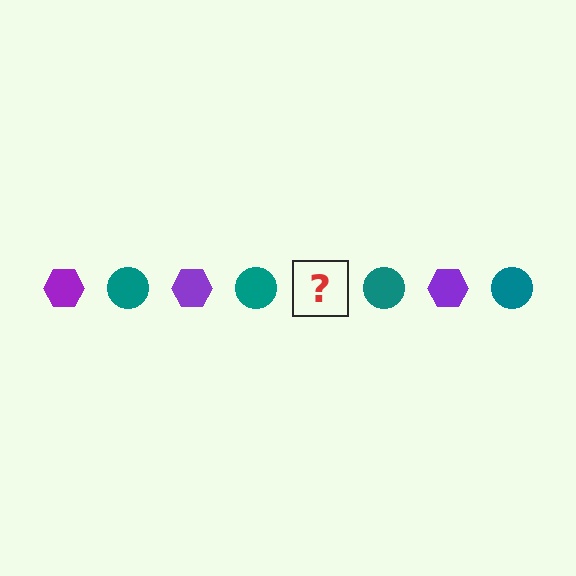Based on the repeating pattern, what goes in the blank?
The blank should be a purple hexagon.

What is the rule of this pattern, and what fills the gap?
The rule is that the pattern alternates between purple hexagon and teal circle. The gap should be filled with a purple hexagon.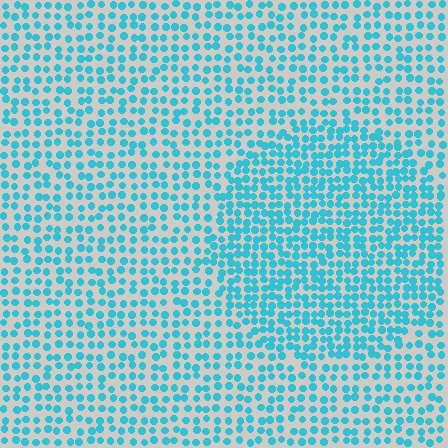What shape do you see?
I see a circle.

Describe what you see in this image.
The image contains small cyan elements arranged at two different densities. A circle-shaped region is visible where the elements are more densely packed than the surrounding area.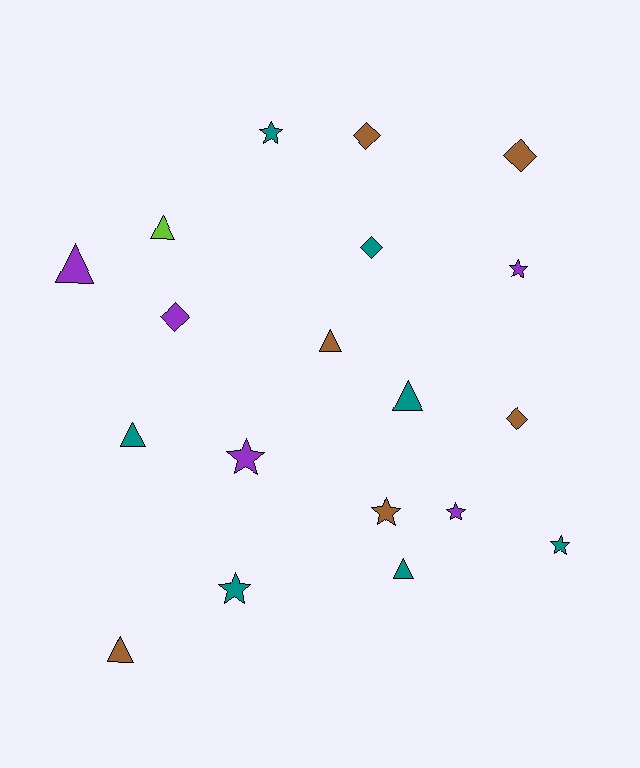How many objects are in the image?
There are 19 objects.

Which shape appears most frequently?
Triangle, with 7 objects.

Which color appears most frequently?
Teal, with 7 objects.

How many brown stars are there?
There is 1 brown star.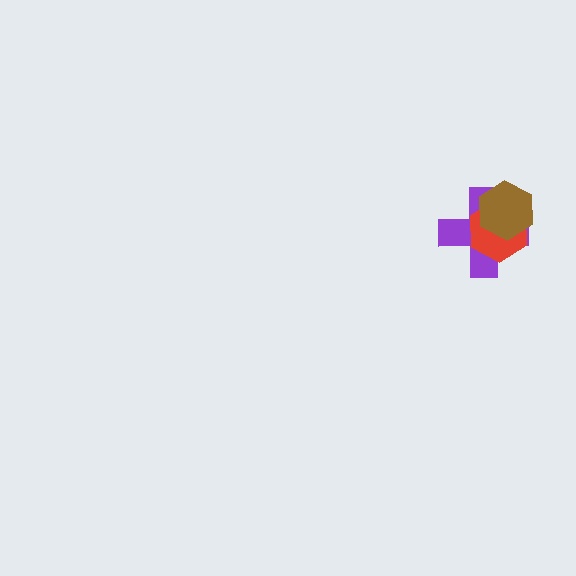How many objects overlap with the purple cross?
2 objects overlap with the purple cross.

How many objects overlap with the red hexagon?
2 objects overlap with the red hexagon.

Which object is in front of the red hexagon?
The brown hexagon is in front of the red hexagon.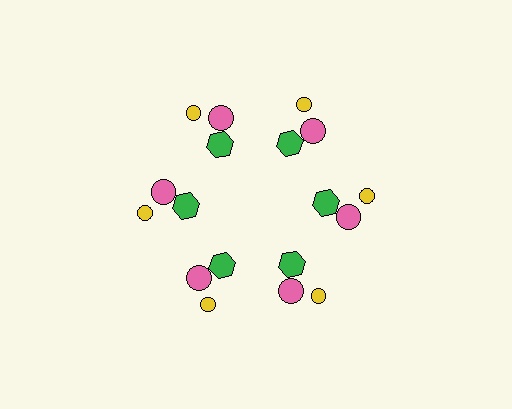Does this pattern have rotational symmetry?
Yes, this pattern has 6-fold rotational symmetry. It looks the same after rotating 60 degrees around the center.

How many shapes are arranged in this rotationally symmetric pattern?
There are 18 shapes, arranged in 6 groups of 3.